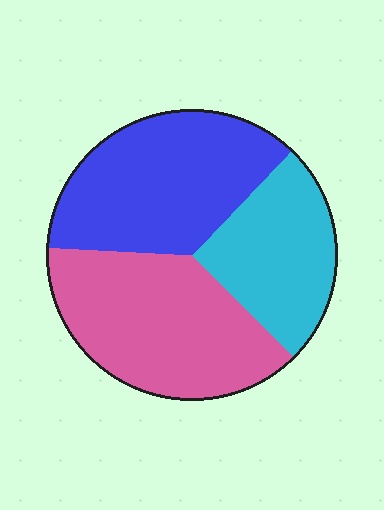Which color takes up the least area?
Cyan, at roughly 25%.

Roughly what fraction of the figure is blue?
Blue covers 37% of the figure.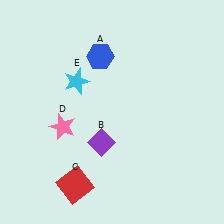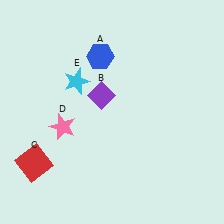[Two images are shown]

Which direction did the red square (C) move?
The red square (C) moved left.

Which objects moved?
The objects that moved are: the purple diamond (B), the red square (C).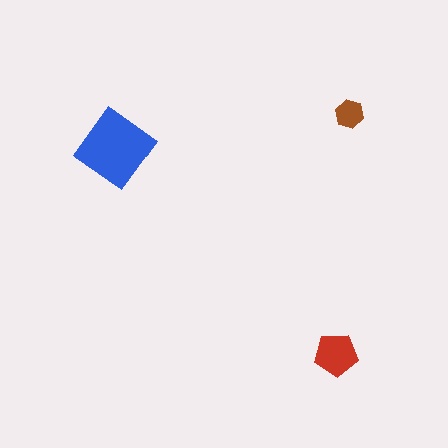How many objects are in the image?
There are 3 objects in the image.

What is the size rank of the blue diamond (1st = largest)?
1st.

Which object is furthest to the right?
The brown hexagon is rightmost.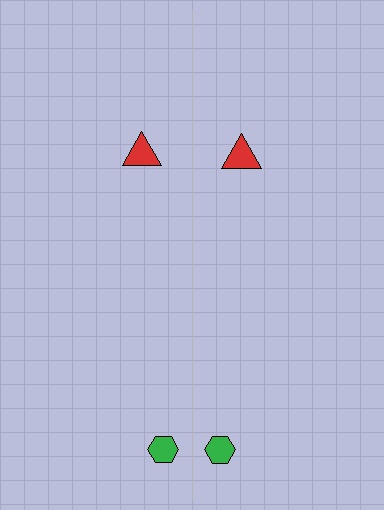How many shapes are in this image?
There are 4 shapes in this image.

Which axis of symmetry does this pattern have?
The pattern has a vertical axis of symmetry running through the center of the image.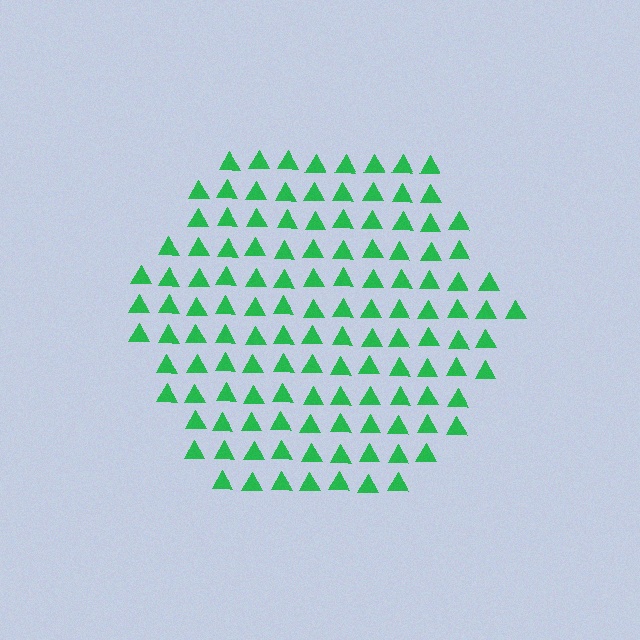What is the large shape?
The large shape is a hexagon.